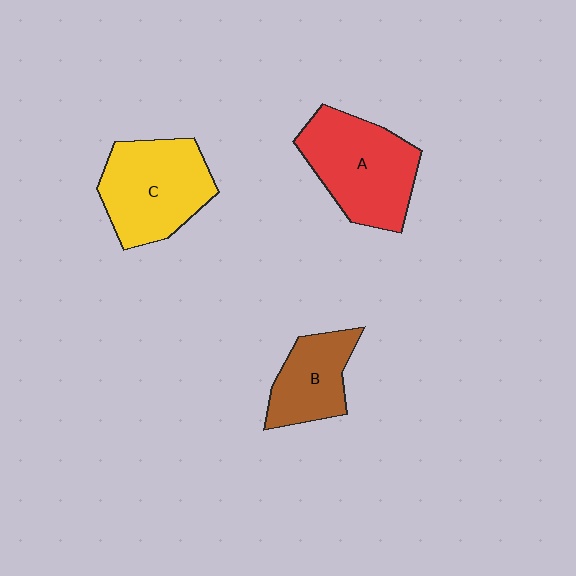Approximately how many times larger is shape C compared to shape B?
Approximately 1.5 times.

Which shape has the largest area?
Shape A (red).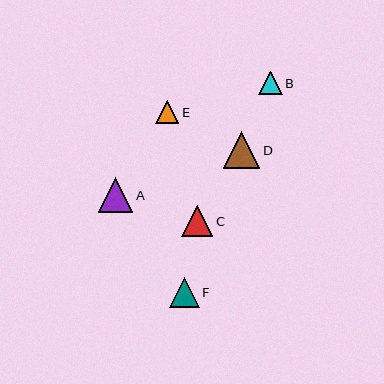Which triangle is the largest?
Triangle D is the largest with a size of approximately 36 pixels.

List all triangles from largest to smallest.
From largest to smallest: D, A, C, F, B, E.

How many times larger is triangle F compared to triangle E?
Triangle F is approximately 1.3 times the size of triangle E.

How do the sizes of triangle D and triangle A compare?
Triangle D and triangle A are approximately the same size.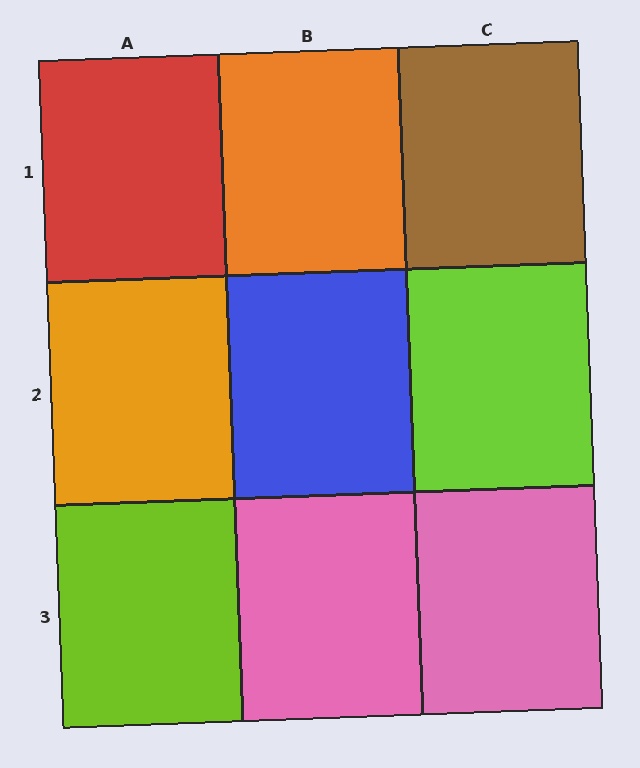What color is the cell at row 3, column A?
Lime.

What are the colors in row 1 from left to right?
Red, orange, brown.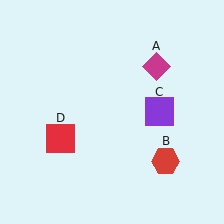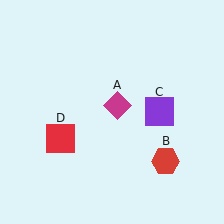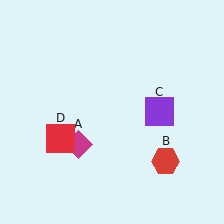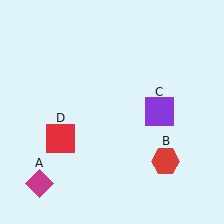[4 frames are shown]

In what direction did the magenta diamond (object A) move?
The magenta diamond (object A) moved down and to the left.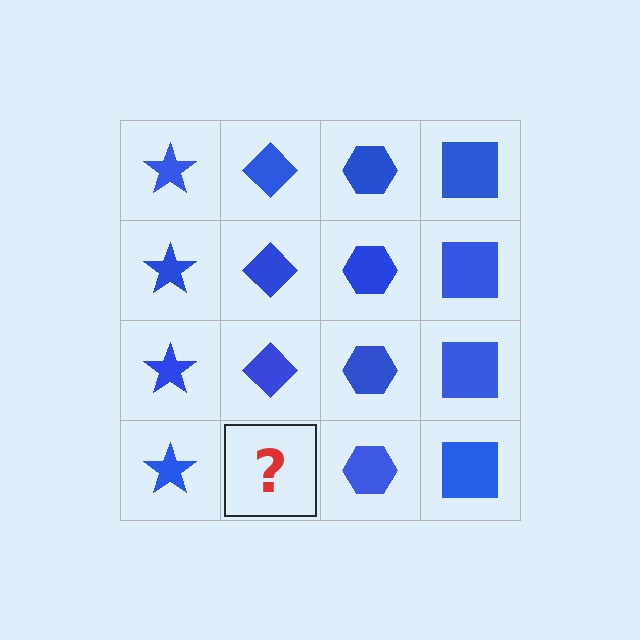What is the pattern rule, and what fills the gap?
The rule is that each column has a consistent shape. The gap should be filled with a blue diamond.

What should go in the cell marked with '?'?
The missing cell should contain a blue diamond.